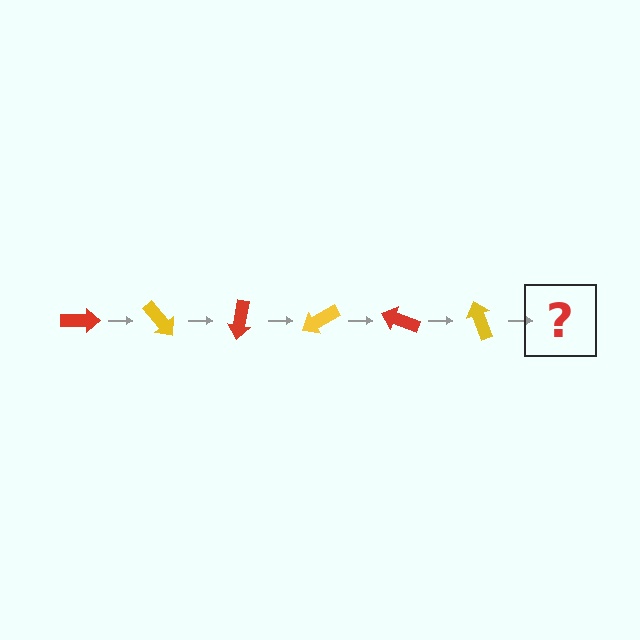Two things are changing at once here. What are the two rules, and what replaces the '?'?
The two rules are that it rotates 50 degrees each step and the color cycles through red and yellow. The '?' should be a red arrow, rotated 300 degrees from the start.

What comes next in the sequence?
The next element should be a red arrow, rotated 300 degrees from the start.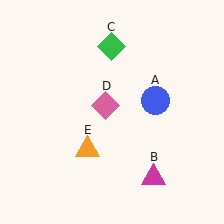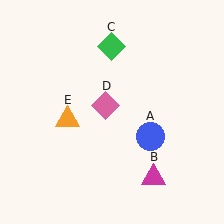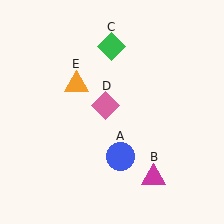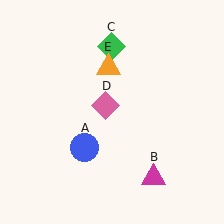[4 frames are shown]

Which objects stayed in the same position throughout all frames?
Magenta triangle (object B) and green diamond (object C) and pink diamond (object D) remained stationary.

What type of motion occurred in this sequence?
The blue circle (object A), orange triangle (object E) rotated clockwise around the center of the scene.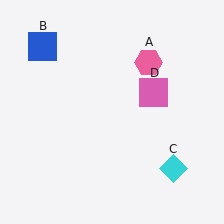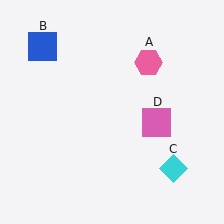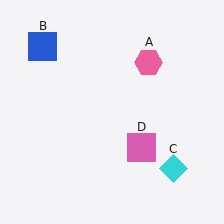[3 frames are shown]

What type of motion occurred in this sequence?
The pink square (object D) rotated clockwise around the center of the scene.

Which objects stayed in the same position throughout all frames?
Pink hexagon (object A) and blue square (object B) and cyan diamond (object C) remained stationary.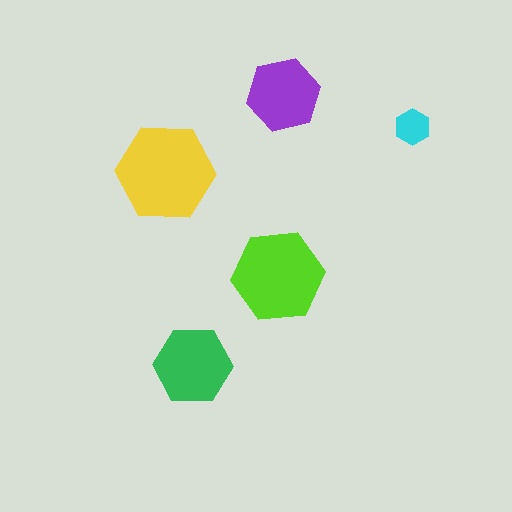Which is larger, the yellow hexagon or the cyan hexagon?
The yellow one.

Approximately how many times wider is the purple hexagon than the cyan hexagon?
About 2 times wider.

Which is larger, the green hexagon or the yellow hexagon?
The yellow one.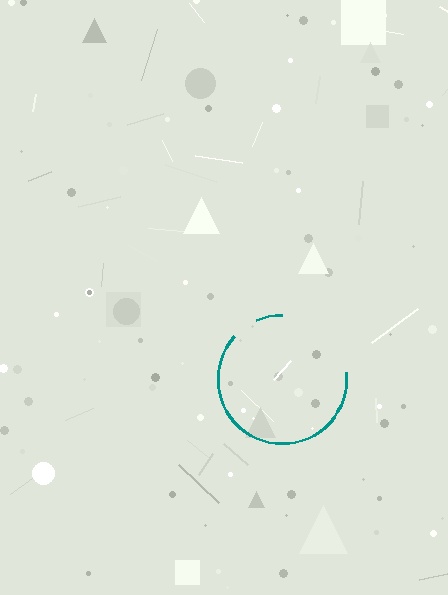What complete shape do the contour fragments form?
The contour fragments form a circle.